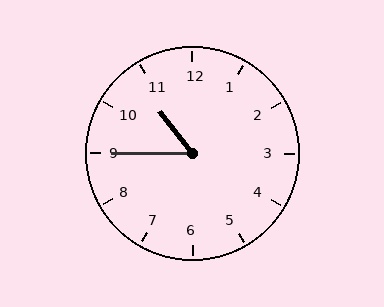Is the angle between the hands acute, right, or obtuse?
It is acute.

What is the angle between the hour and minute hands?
Approximately 52 degrees.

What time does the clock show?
10:45.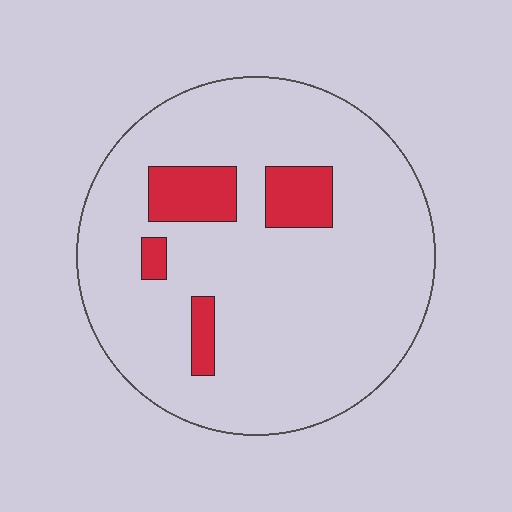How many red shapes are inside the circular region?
4.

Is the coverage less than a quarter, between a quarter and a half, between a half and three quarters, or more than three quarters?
Less than a quarter.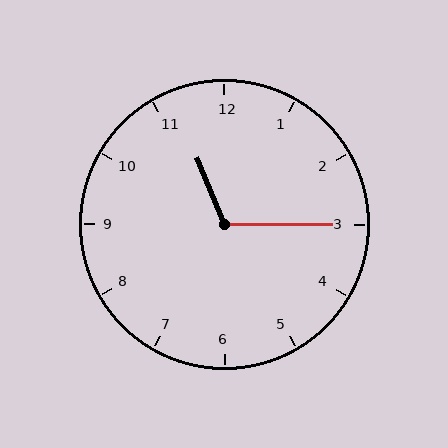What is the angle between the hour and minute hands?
Approximately 112 degrees.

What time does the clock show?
11:15.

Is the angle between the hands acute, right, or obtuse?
It is obtuse.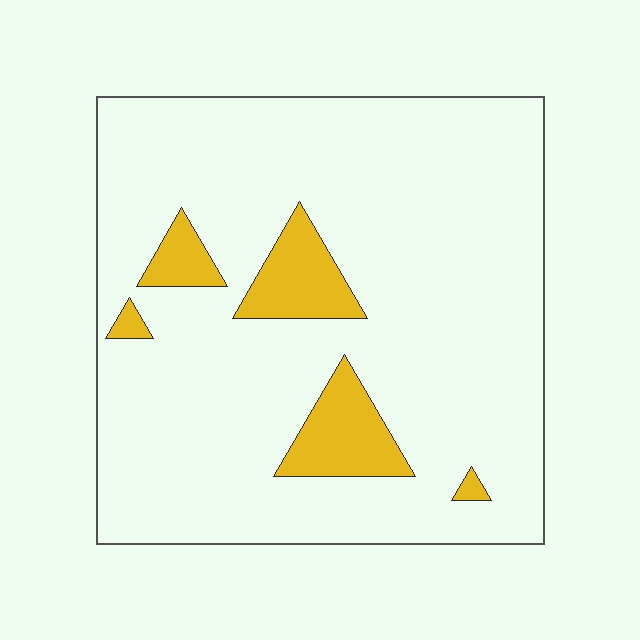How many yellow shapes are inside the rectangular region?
5.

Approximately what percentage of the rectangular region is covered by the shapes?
Approximately 10%.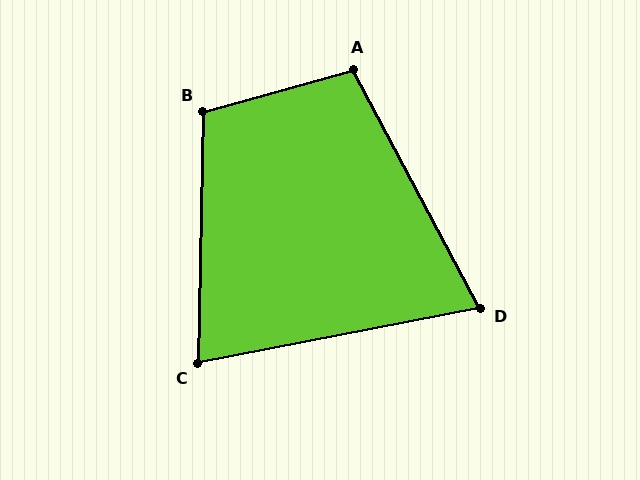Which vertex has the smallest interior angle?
D, at approximately 73 degrees.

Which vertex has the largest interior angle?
B, at approximately 107 degrees.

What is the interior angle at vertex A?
Approximately 102 degrees (obtuse).